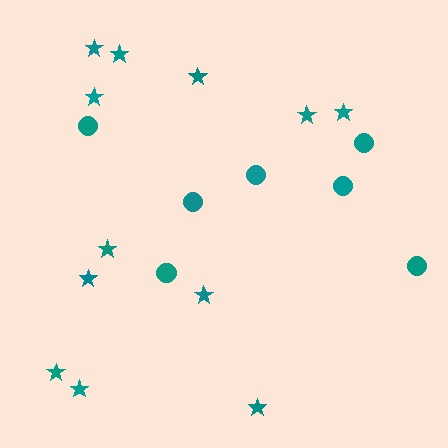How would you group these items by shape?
There are 2 groups: one group of circles (7) and one group of stars (12).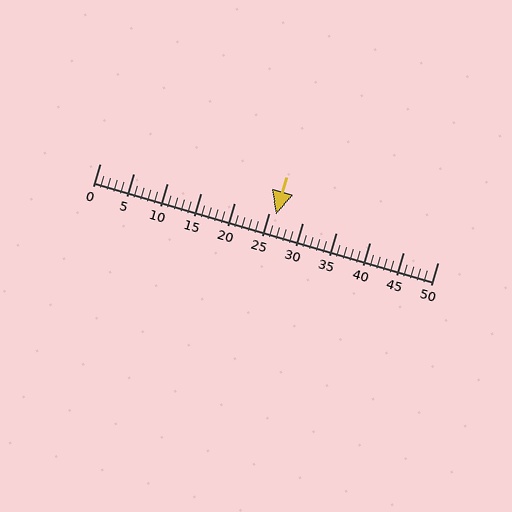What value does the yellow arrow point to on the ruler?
The yellow arrow points to approximately 26.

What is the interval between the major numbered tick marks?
The major tick marks are spaced 5 units apart.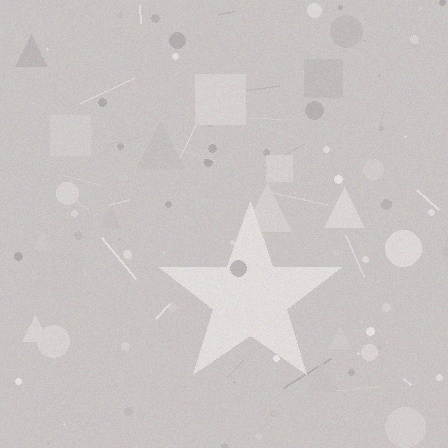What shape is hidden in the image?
A star is hidden in the image.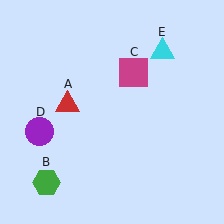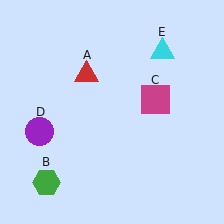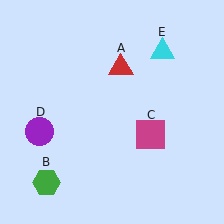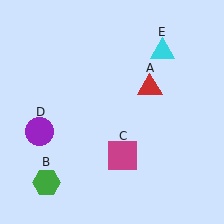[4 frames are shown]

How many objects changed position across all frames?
2 objects changed position: red triangle (object A), magenta square (object C).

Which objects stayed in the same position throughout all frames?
Green hexagon (object B) and purple circle (object D) and cyan triangle (object E) remained stationary.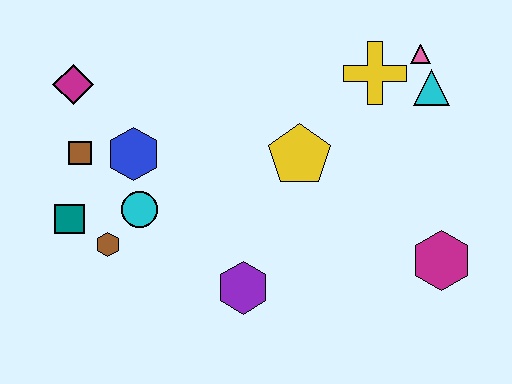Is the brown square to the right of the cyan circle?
No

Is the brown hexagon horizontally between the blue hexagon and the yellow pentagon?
No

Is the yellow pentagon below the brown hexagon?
No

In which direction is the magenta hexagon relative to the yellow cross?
The magenta hexagon is below the yellow cross.